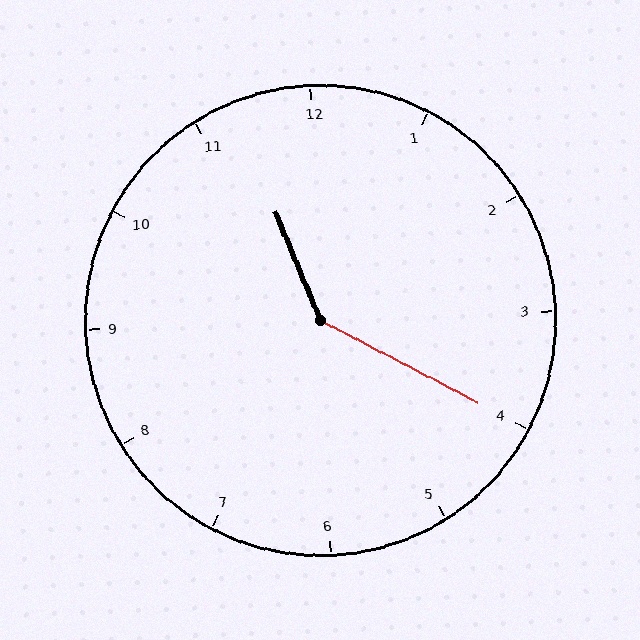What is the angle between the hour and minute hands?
Approximately 140 degrees.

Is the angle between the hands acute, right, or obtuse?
It is obtuse.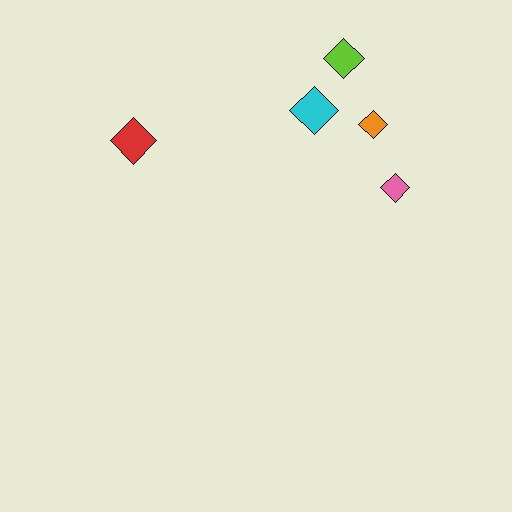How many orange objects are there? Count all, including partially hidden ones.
There is 1 orange object.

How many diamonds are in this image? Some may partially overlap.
There are 5 diamonds.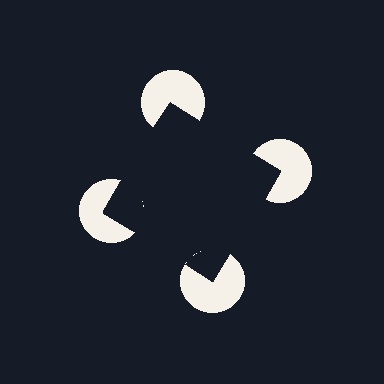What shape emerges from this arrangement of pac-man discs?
An illusory square — its edges are inferred from the aligned wedge cuts in the pac-man discs, not physically drawn.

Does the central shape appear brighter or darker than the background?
It typically appears slightly darker than the background, even though no actual brightness change is drawn.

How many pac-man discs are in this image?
There are 4 — one at each vertex of the illusory square.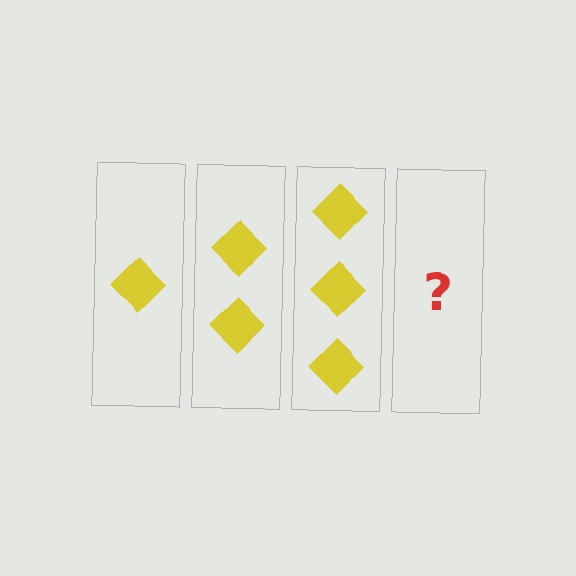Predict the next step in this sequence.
The next step is 4 diamonds.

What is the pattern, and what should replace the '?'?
The pattern is that each step adds one more diamond. The '?' should be 4 diamonds.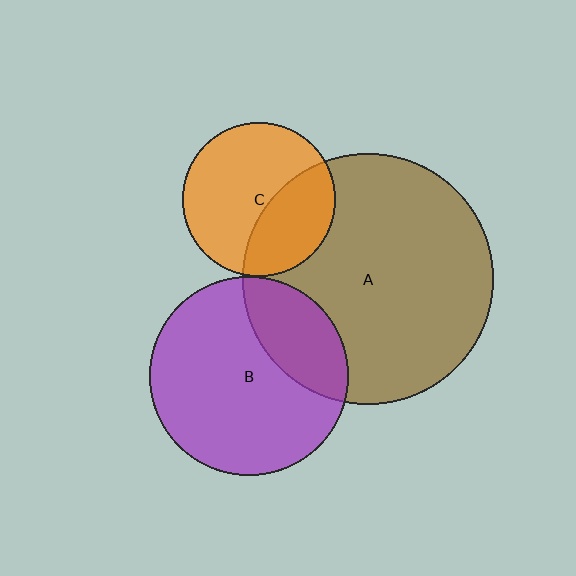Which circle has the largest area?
Circle A (brown).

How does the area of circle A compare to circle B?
Approximately 1.6 times.